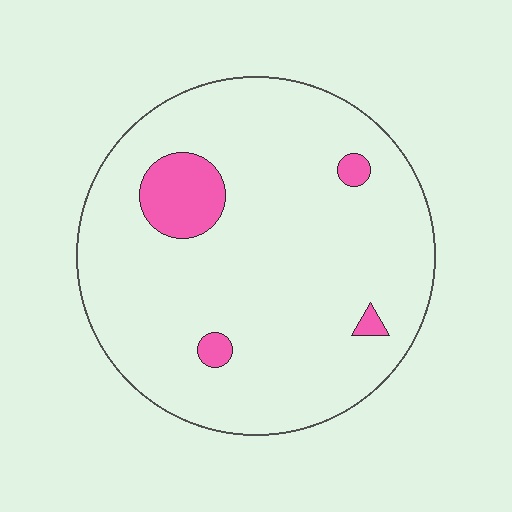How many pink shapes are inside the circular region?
4.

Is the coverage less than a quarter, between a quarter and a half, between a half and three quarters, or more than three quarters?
Less than a quarter.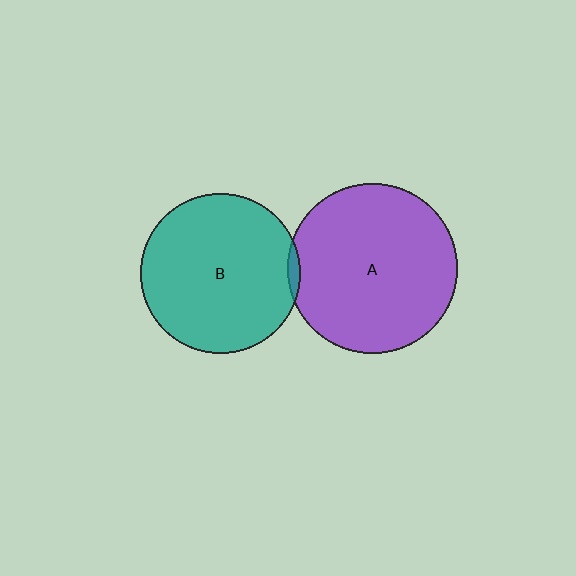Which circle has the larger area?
Circle A (purple).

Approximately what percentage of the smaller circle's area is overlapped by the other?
Approximately 5%.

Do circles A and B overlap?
Yes.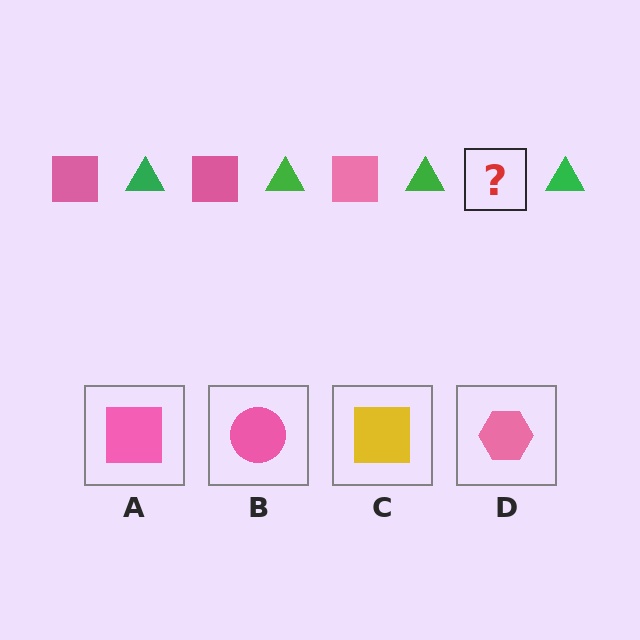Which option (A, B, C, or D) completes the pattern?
A.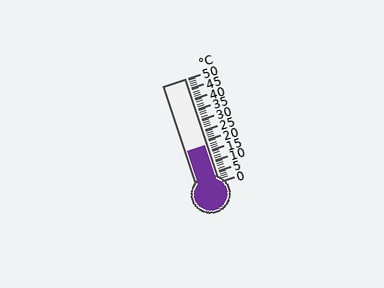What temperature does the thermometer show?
The thermometer shows approximately 18°C.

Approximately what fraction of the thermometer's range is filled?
The thermometer is filled to approximately 35% of its range.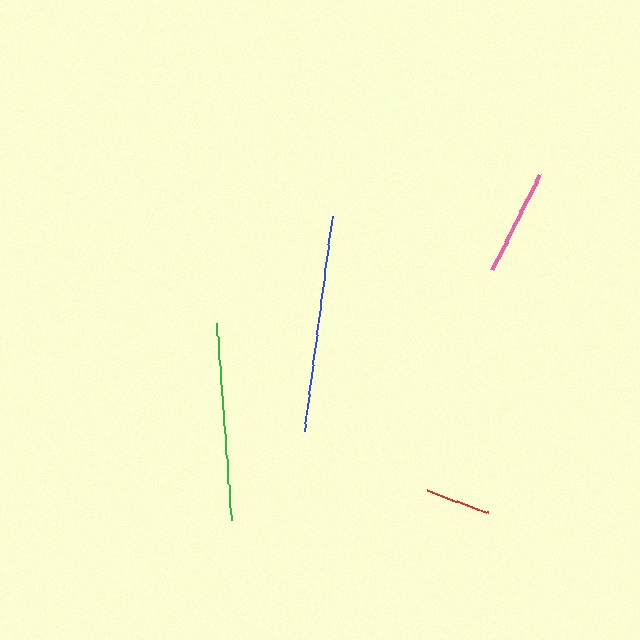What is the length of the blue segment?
The blue segment is approximately 217 pixels long.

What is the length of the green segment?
The green segment is approximately 197 pixels long.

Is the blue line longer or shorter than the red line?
The blue line is longer than the red line.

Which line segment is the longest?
The blue line is the longest at approximately 217 pixels.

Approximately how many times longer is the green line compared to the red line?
The green line is approximately 3.0 times the length of the red line.